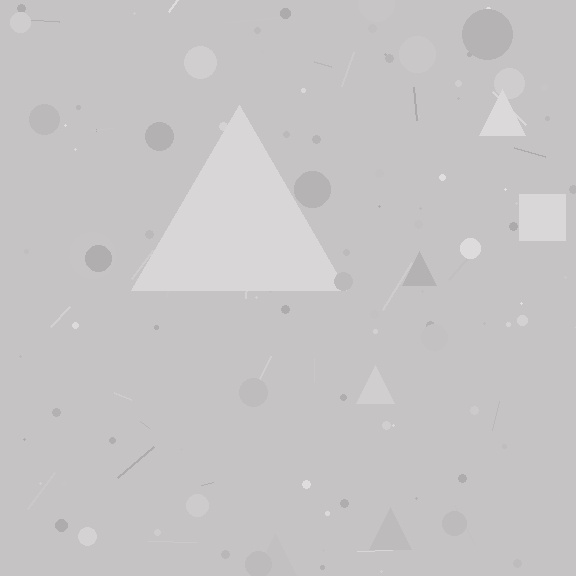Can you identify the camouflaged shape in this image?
The camouflaged shape is a triangle.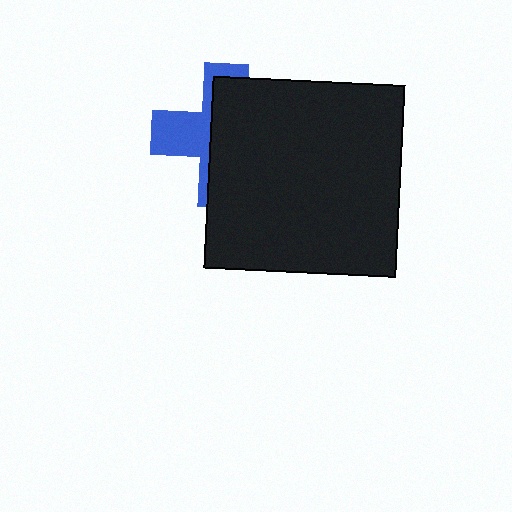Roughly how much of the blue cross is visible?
A small part of it is visible (roughly 35%).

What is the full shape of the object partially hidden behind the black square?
The partially hidden object is a blue cross.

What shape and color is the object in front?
The object in front is a black square.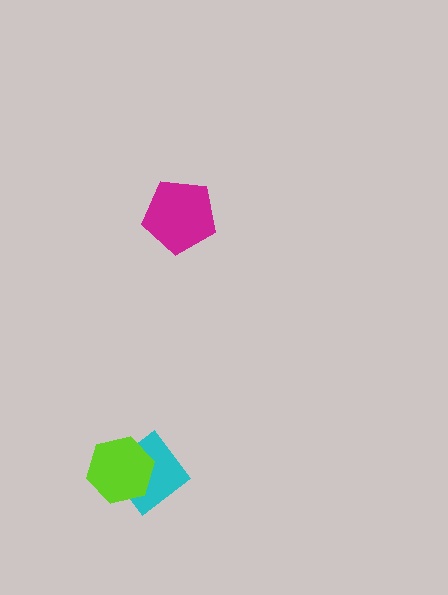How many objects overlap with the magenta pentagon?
0 objects overlap with the magenta pentagon.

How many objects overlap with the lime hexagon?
1 object overlaps with the lime hexagon.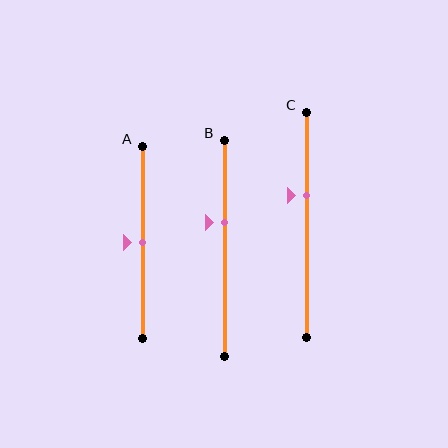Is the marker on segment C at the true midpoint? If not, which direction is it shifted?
No, the marker on segment C is shifted upward by about 13% of the segment length.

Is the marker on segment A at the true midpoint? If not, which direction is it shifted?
Yes, the marker on segment A is at the true midpoint.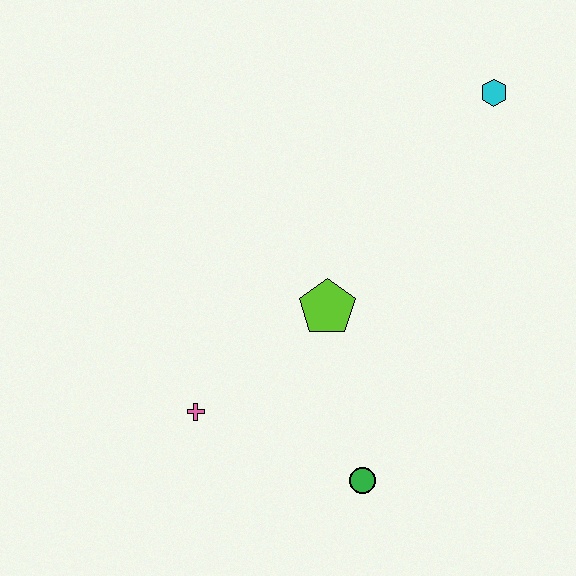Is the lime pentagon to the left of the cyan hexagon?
Yes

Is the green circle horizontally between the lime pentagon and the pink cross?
No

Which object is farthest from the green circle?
The cyan hexagon is farthest from the green circle.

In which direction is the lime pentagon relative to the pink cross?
The lime pentagon is to the right of the pink cross.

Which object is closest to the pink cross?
The lime pentagon is closest to the pink cross.